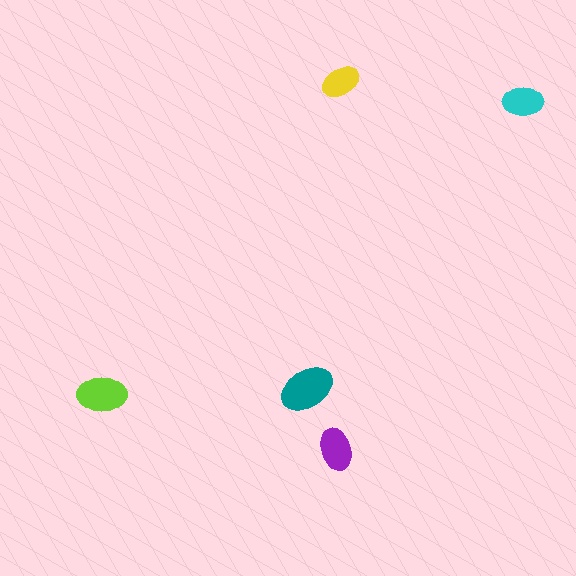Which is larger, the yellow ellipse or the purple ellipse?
The purple one.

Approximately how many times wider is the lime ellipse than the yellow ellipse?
About 1.5 times wider.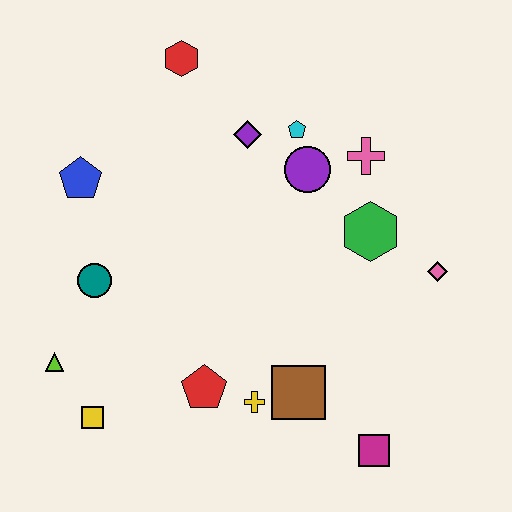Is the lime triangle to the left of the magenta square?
Yes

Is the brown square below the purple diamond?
Yes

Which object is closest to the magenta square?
The brown square is closest to the magenta square.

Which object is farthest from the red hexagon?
The magenta square is farthest from the red hexagon.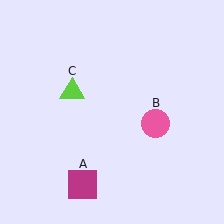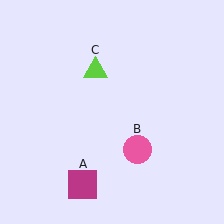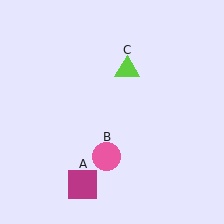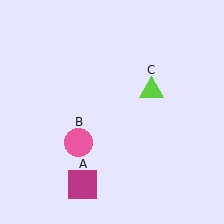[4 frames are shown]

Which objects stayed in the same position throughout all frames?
Magenta square (object A) remained stationary.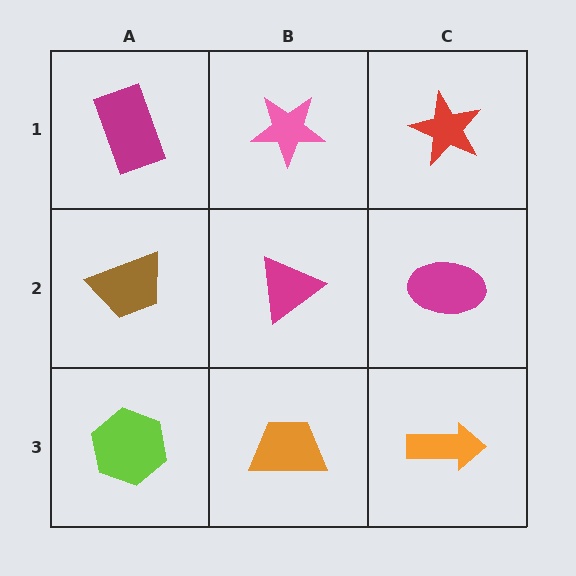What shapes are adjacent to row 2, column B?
A pink star (row 1, column B), an orange trapezoid (row 3, column B), a brown trapezoid (row 2, column A), a magenta ellipse (row 2, column C).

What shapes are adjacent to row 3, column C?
A magenta ellipse (row 2, column C), an orange trapezoid (row 3, column B).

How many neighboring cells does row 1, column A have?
2.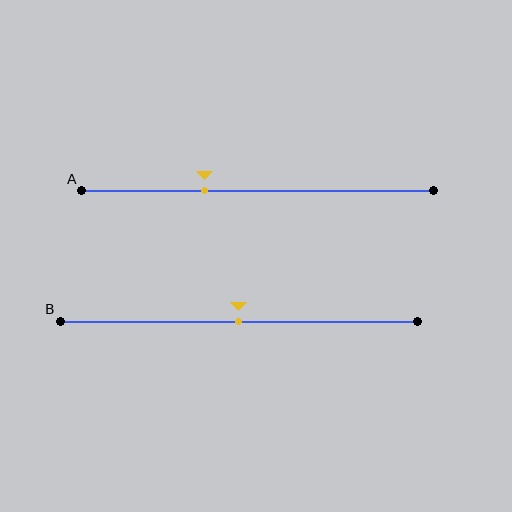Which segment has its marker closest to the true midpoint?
Segment B has its marker closest to the true midpoint.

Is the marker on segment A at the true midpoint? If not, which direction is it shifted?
No, the marker on segment A is shifted to the left by about 15% of the segment length.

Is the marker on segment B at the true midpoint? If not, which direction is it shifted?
Yes, the marker on segment B is at the true midpoint.